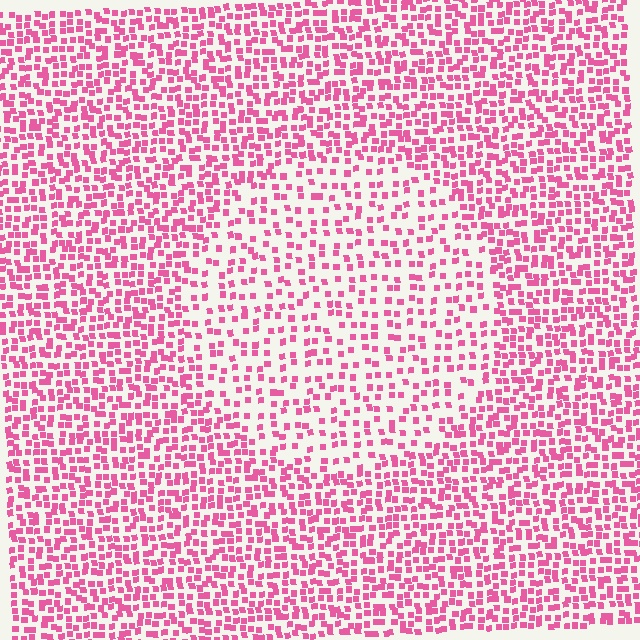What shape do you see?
I see a circle.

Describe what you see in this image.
The image contains small pink elements arranged at two different densities. A circle-shaped region is visible where the elements are less densely packed than the surrounding area.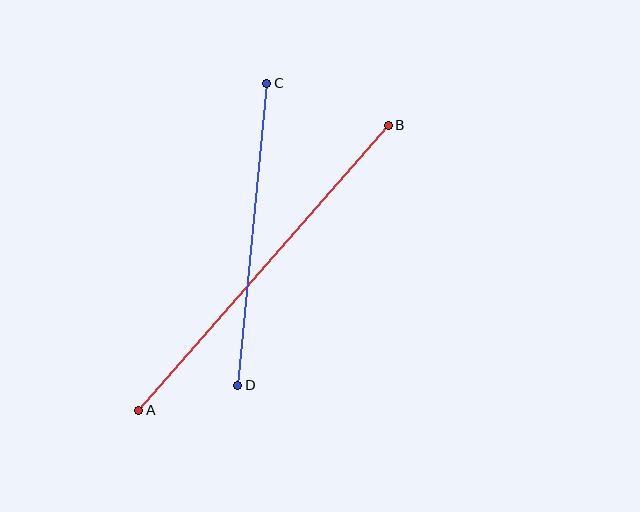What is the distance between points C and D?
The distance is approximately 304 pixels.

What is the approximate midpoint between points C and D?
The midpoint is at approximately (252, 234) pixels.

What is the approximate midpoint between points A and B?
The midpoint is at approximately (264, 268) pixels.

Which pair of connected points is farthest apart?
Points A and B are farthest apart.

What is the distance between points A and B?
The distance is approximately 379 pixels.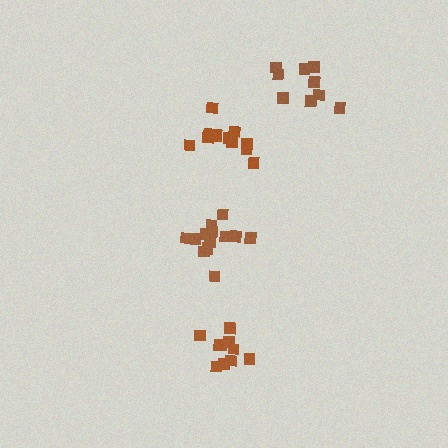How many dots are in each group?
Group 1: 14 dots, Group 2: 12 dots, Group 3: 10 dots, Group 4: 9 dots (45 total).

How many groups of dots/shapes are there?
There are 4 groups.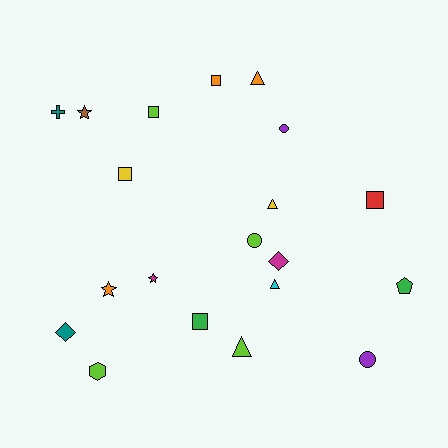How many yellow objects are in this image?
There are 2 yellow objects.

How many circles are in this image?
There are 3 circles.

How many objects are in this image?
There are 20 objects.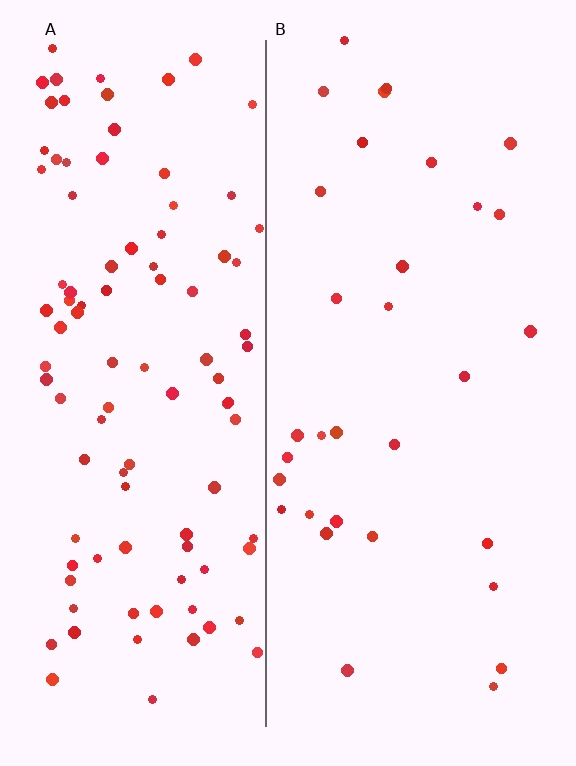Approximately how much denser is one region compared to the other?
Approximately 3.2× — region A over region B.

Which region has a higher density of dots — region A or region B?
A (the left).